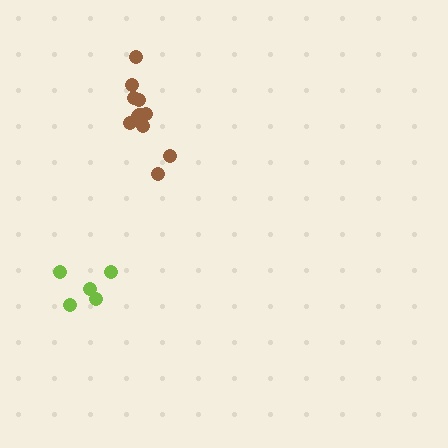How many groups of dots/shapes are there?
There are 2 groups.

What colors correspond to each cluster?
The clusters are colored: lime, brown.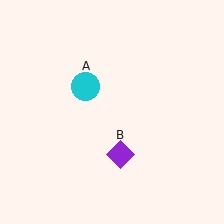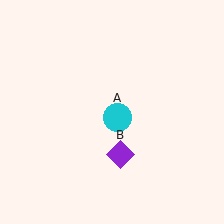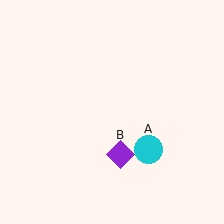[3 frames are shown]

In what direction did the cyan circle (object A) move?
The cyan circle (object A) moved down and to the right.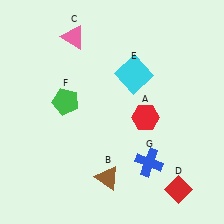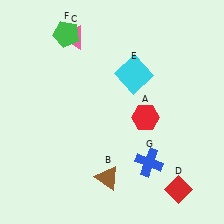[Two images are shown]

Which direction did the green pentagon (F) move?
The green pentagon (F) moved up.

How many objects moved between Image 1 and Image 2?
1 object moved between the two images.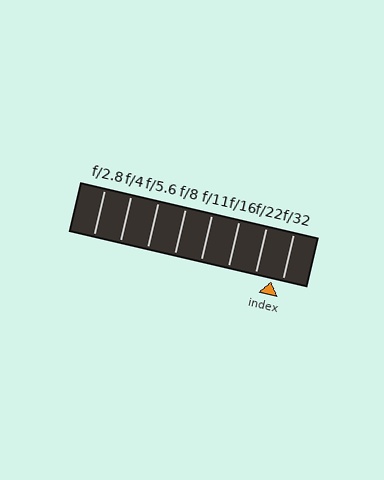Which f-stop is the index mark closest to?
The index mark is closest to f/32.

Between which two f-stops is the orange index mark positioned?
The index mark is between f/22 and f/32.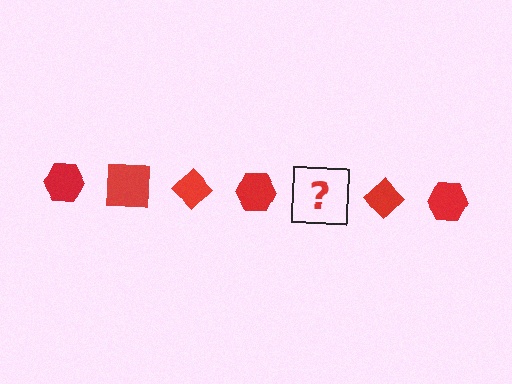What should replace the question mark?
The question mark should be replaced with a red square.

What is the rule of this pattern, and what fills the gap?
The rule is that the pattern cycles through hexagon, square, diamond shapes in red. The gap should be filled with a red square.